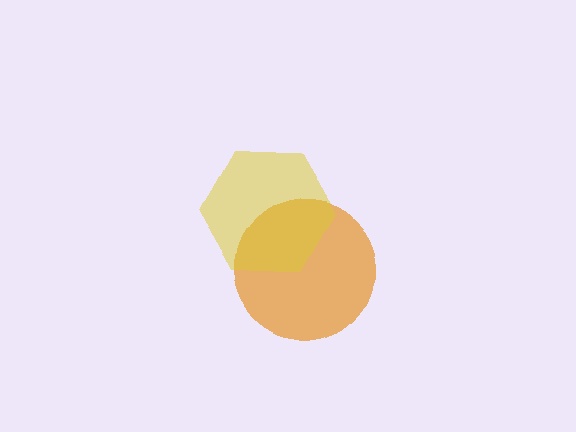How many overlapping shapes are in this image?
There are 2 overlapping shapes in the image.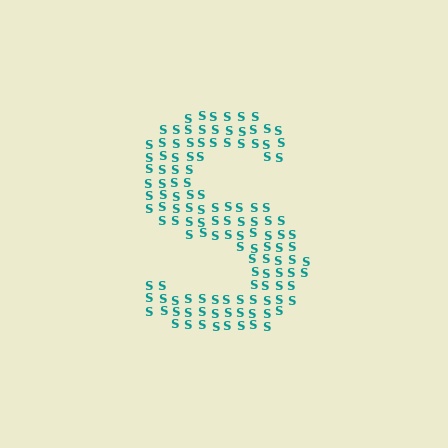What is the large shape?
The large shape is the letter S.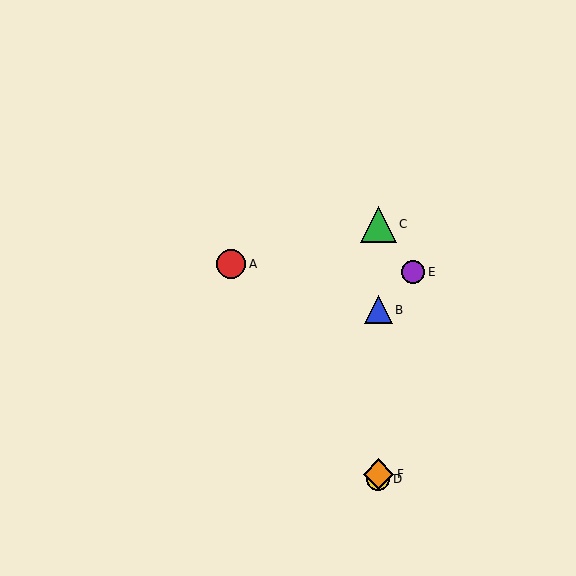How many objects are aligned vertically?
4 objects (B, C, D, F) are aligned vertically.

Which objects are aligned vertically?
Objects B, C, D, F are aligned vertically.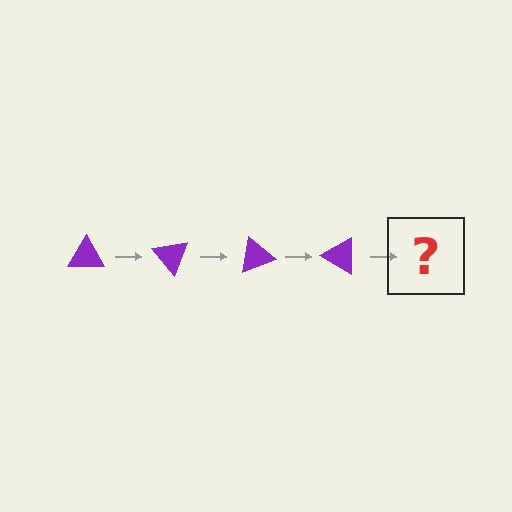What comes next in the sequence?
The next element should be a purple triangle rotated 200 degrees.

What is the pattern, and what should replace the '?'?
The pattern is that the triangle rotates 50 degrees each step. The '?' should be a purple triangle rotated 200 degrees.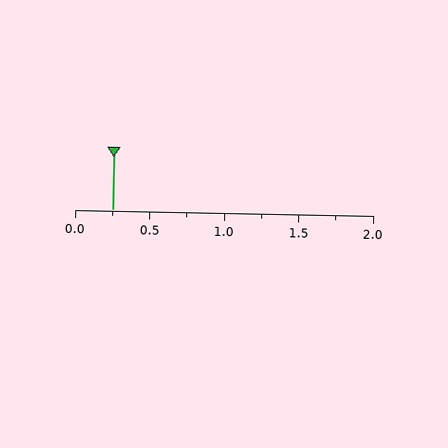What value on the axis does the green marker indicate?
The marker indicates approximately 0.25.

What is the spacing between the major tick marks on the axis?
The major ticks are spaced 0.5 apart.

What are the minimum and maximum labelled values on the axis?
The axis runs from 0.0 to 2.0.